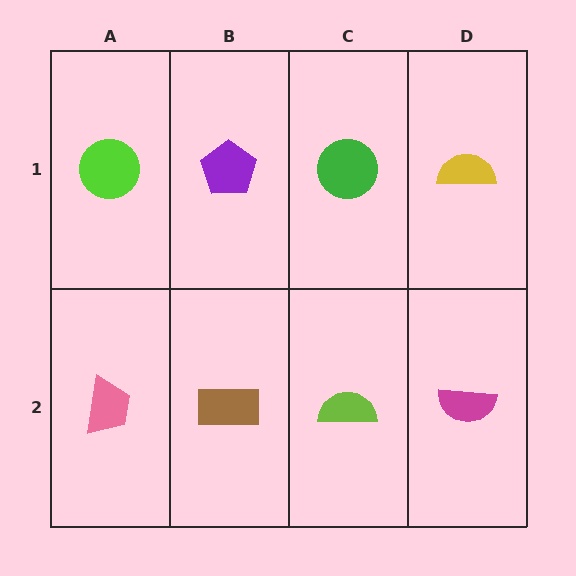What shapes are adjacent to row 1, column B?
A brown rectangle (row 2, column B), a lime circle (row 1, column A), a green circle (row 1, column C).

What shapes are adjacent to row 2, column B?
A purple pentagon (row 1, column B), a pink trapezoid (row 2, column A), a lime semicircle (row 2, column C).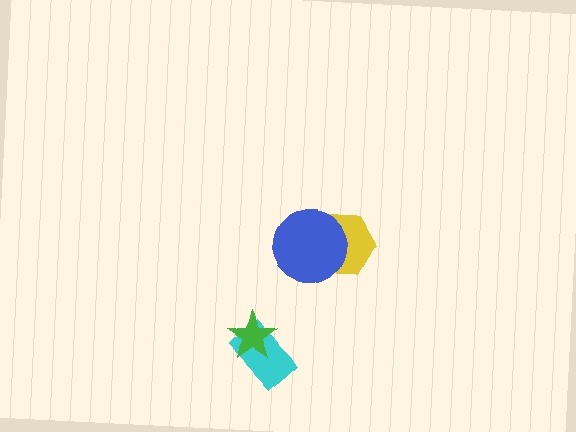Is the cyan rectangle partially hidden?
Yes, it is partially covered by another shape.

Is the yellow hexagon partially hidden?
Yes, it is partially covered by another shape.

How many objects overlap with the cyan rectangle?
1 object overlaps with the cyan rectangle.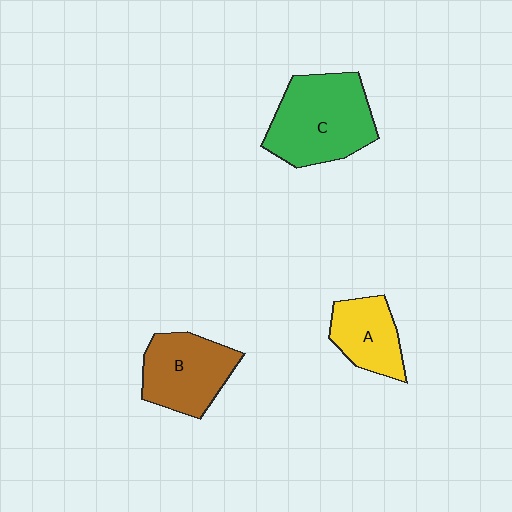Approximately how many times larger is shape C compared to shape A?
Approximately 1.8 times.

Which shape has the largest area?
Shape C (green).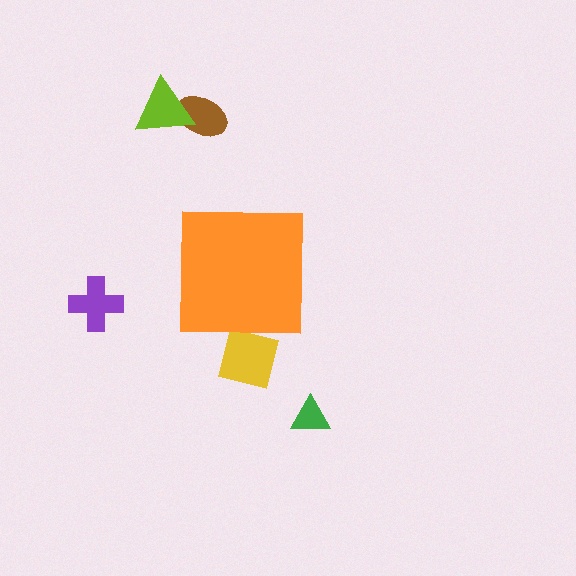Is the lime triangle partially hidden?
No, the lime triangle is fully visible.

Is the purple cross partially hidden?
No, the purple cross is fully visible.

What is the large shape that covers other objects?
An orange square.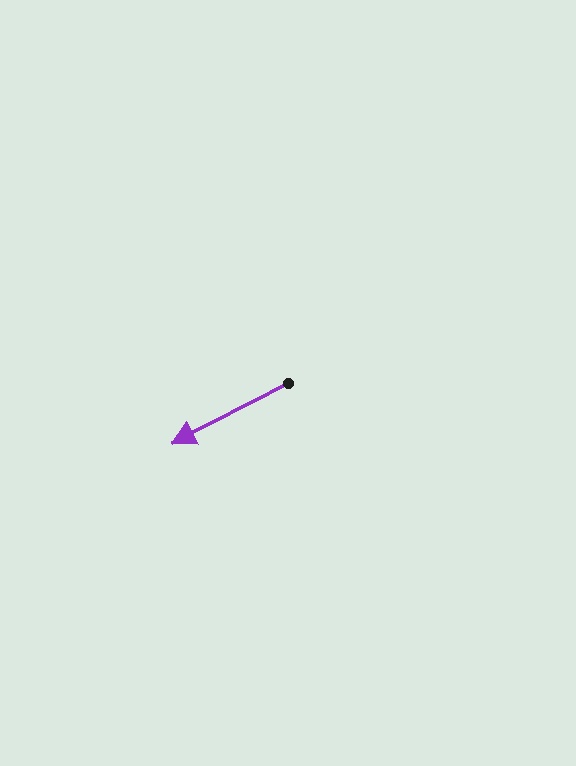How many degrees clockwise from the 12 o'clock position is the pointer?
Approximately 243 degrees.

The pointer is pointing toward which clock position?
Roughly 8 o'clock.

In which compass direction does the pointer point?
Southwest.